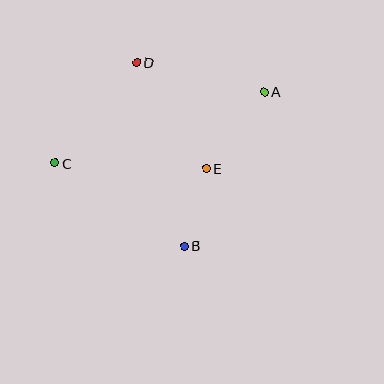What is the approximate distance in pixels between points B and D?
The distance between B and D is approximately 190 pixels.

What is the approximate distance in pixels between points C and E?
The distance between C and E is approximately 152 pixels.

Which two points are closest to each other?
Points B and E are closest to each other.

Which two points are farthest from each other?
Points A and C are farthest from each other.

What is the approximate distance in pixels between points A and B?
The distance between A and B is approximately 173 pixels.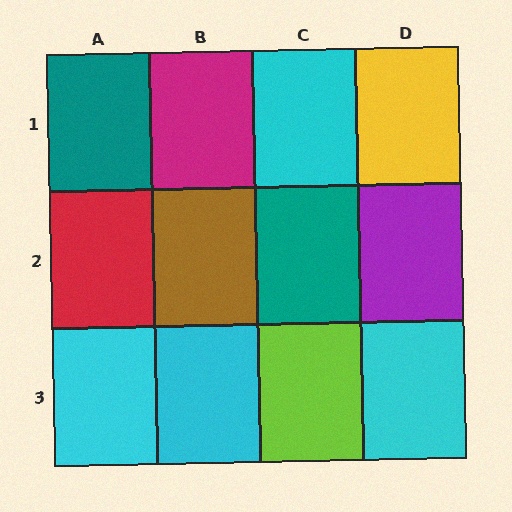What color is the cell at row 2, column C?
Teal.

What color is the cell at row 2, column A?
Red.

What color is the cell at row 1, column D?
Yellow.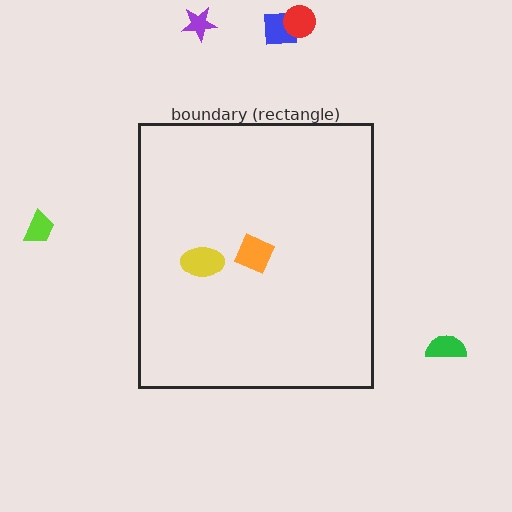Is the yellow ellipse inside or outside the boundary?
Inside.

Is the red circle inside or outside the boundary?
Outside.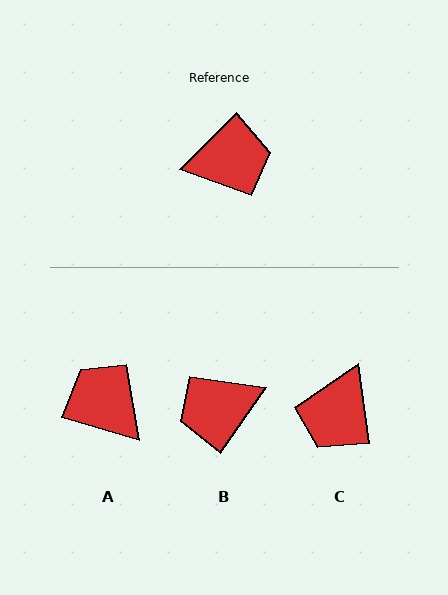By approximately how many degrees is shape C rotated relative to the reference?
Approximately 127 degrees clockwise.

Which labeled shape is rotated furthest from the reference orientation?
B, about 169 degrees away.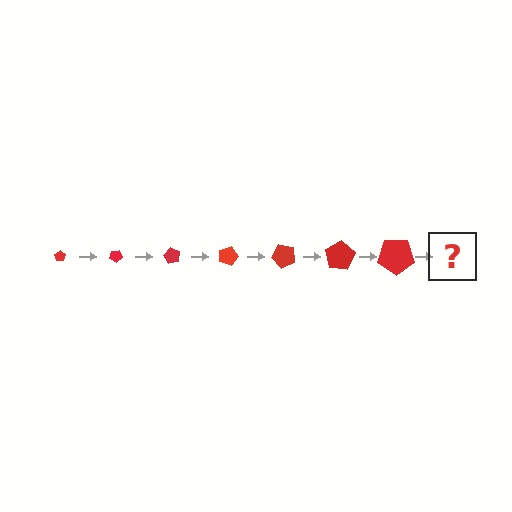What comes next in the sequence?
The next element should be a pentagon, larger than the previous one and rotated 210 degrees from the start.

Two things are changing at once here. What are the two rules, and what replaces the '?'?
The two rules are that the pentagon grows larger each step and it rotates 30 degrees each step. The '?' should be a pentagon, larger than the previous one and rotated 210 degrees from the start.